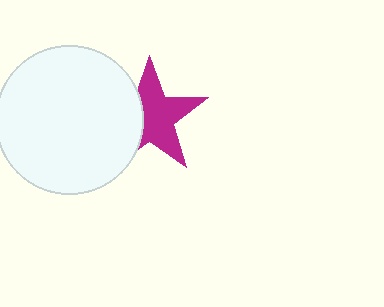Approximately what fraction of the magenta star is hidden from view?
Roughly 36% of the magenta star is hidden behind the white circle.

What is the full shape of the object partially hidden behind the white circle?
The partially hidden object is a magenta star.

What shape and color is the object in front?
The object in front is a white circle.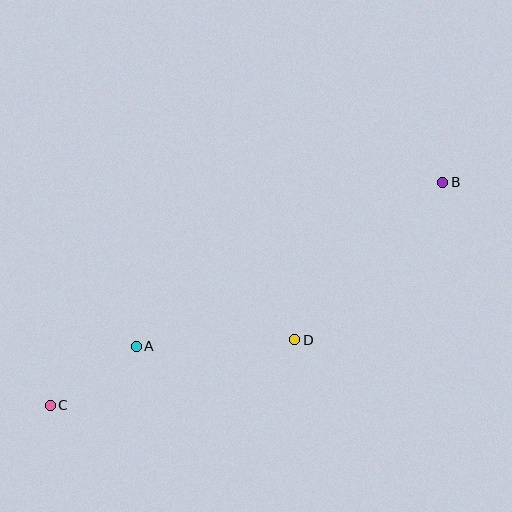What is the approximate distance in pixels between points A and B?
The distance between A and B is approximately 348 pixels.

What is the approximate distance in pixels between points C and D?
The distance between C and D is approximately 253 pixels.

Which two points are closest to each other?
Points A and C are closest to each other.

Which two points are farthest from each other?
Points B and C are farthest from each other.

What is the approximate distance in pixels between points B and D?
The distance between B and D is approximately 216 pixels.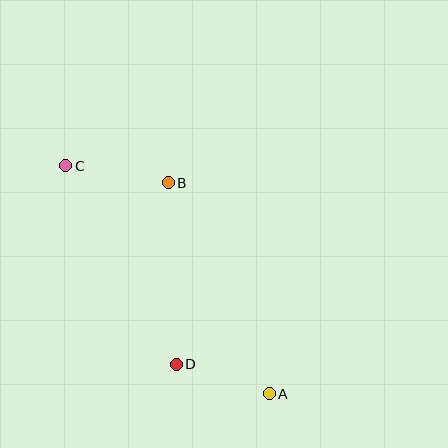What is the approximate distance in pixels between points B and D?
The distance between B and D is approximately 182 pixels.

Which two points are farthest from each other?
Points A and C are farthest from each other.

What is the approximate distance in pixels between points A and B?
The distance between A and B is approximately 234 pixels.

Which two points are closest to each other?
Points A and D are closest to each other.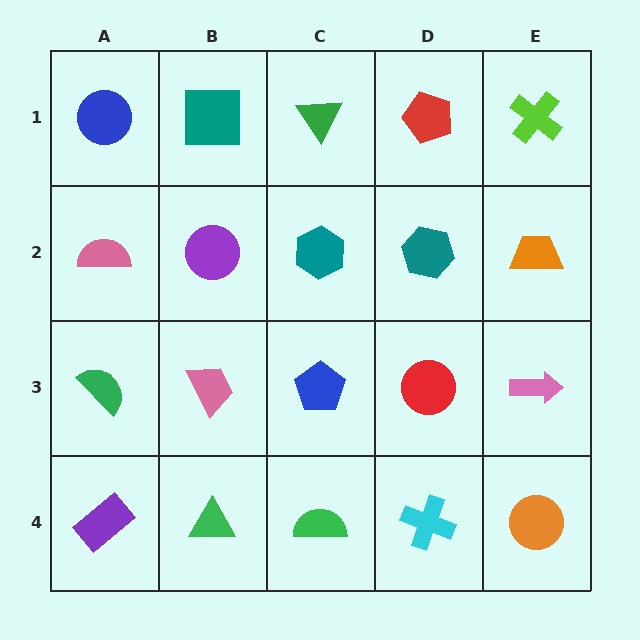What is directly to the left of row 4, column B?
A purple rectangle.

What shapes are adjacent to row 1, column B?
A purple circle (row 2, column B), a blue circle (row 1, column A), a green triangle (row 1, column C).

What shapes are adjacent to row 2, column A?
A blue circle (row 1, column A), a green semicircle (row 3, column A), a purple circle (row 2, column B).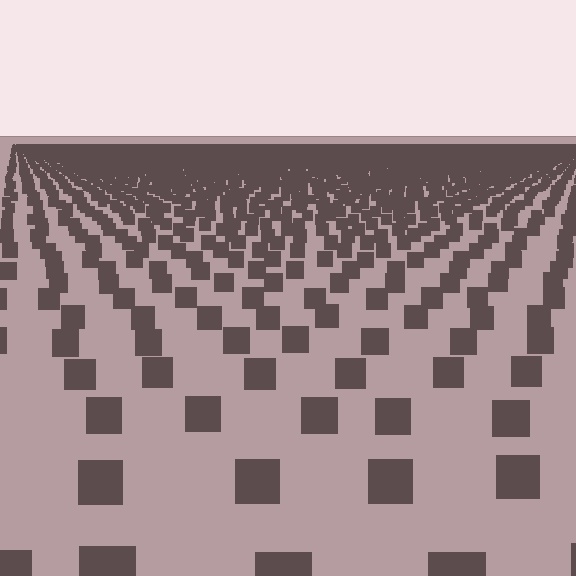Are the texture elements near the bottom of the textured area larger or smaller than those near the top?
Larger. Near the bottom, elements are closer to the viewer and appear at a bigger on-screen size.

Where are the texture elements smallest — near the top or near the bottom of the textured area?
Near the top.